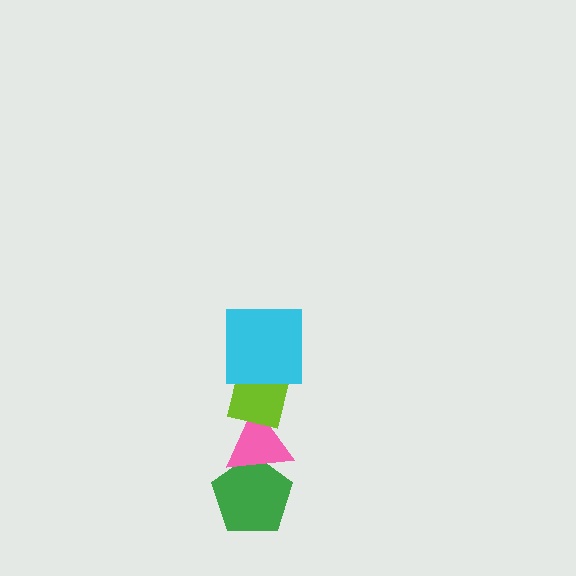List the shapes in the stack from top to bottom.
From top to bottom: the cyan square, the lime square, the pink triangle, the green pentagon.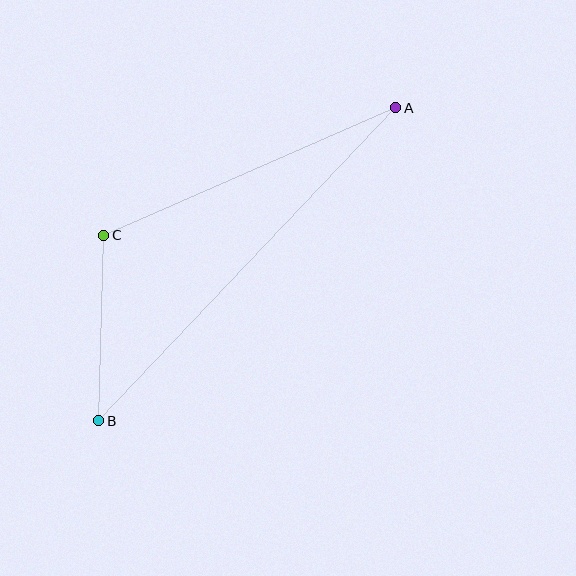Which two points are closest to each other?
Points B and C are closest to each other.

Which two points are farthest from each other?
Points A and B are farthest from each other.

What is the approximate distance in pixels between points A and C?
The distance between A and C is approximately 319 pixels.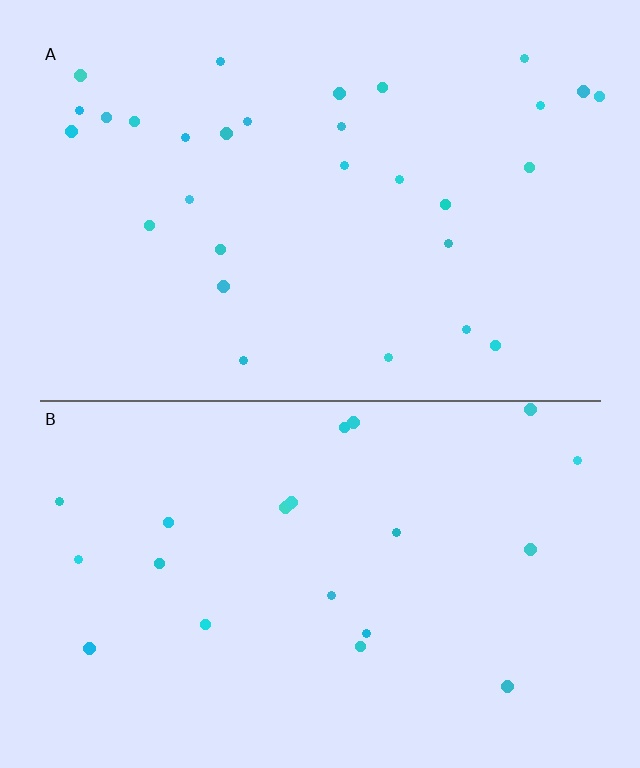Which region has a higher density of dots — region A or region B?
A (the top).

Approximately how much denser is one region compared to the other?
Approximately 1.5× — region A over region B.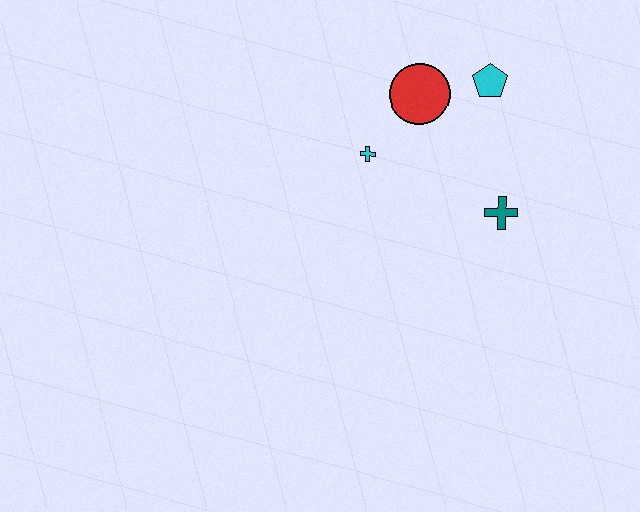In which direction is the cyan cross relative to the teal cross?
The cyan cross is to the left of the teal cross.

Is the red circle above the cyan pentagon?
No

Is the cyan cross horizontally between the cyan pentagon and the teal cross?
No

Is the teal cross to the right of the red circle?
Yes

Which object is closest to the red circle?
The cyan pentagon is closest to the red circle.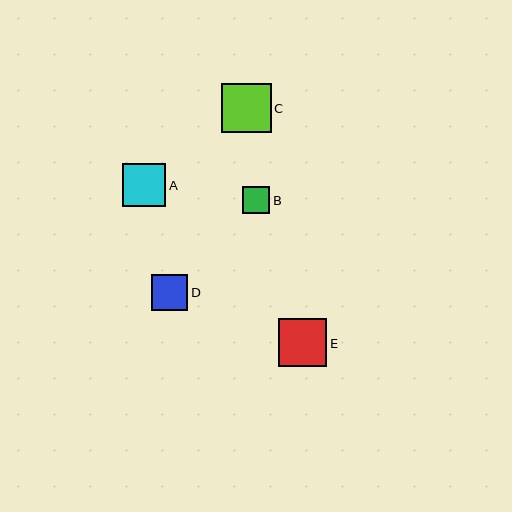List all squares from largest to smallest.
From largest to smallest: C, E, A, D, B.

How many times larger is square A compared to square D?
Square A is approximately 1.2 times the size of square D.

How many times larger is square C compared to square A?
Square C is approximately 1.2 times the size of square A.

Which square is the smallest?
Square B is the smallest with a size of approximately 27 pixels.